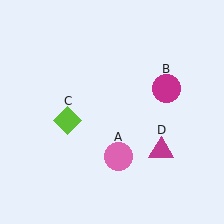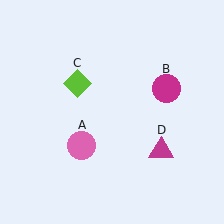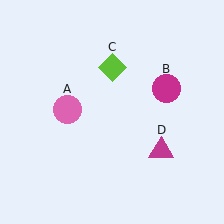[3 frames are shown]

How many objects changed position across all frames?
2 objects changed position: pink circle (object A), lime diamond (object C).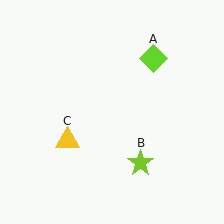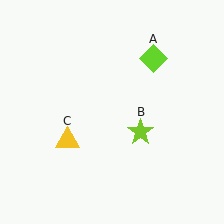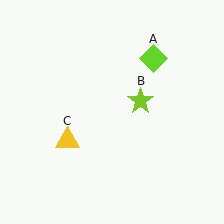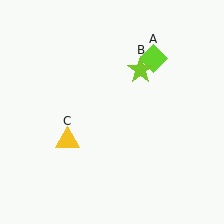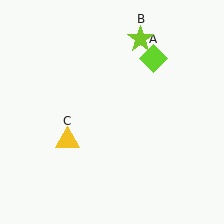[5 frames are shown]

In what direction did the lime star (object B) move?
The lime star (object B) moved up.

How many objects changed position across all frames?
1 object changed position: lime star (object B).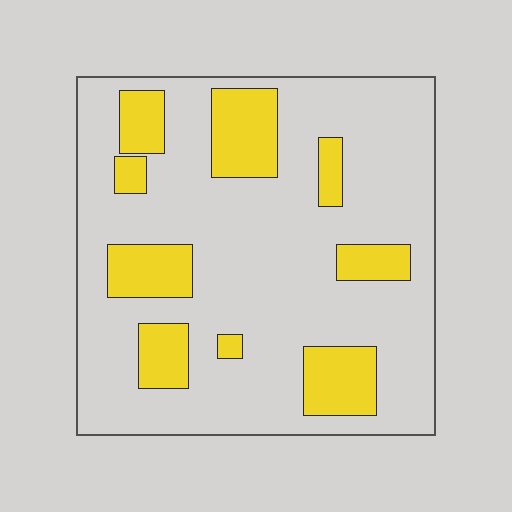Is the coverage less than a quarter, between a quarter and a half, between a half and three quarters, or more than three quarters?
Less than a quarter.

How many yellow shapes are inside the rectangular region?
9.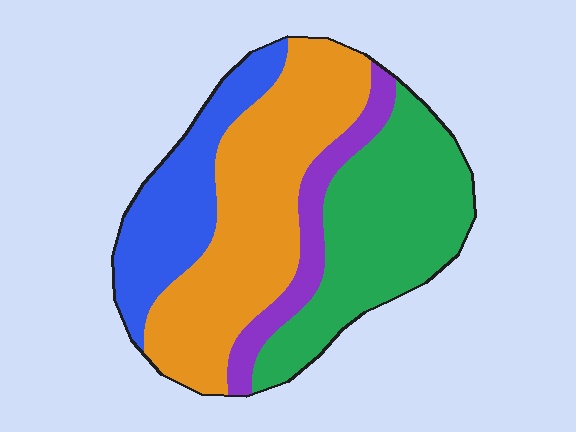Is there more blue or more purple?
Blue.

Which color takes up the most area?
Orange, at roughly 40%.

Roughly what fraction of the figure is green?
Green covers around 30% of the figure.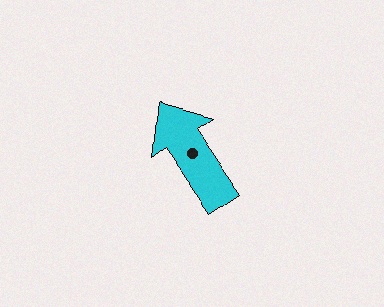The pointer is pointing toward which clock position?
Roughly 11 o'clock.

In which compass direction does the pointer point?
Northwest.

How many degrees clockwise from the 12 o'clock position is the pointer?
Approximately 326 degrees.